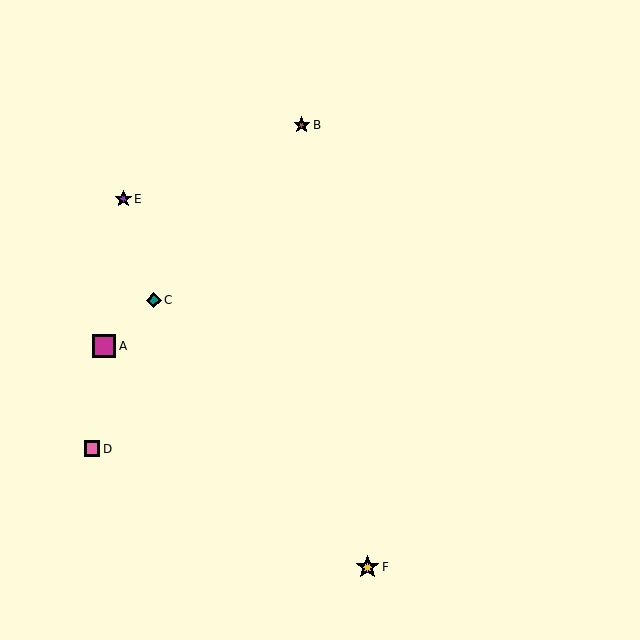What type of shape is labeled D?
Shape D is a pink square.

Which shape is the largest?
The magenta square (labeled A) is the largest.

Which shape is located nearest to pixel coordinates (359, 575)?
The yellow star (labeled F) at (367, 567) is nearest to that location.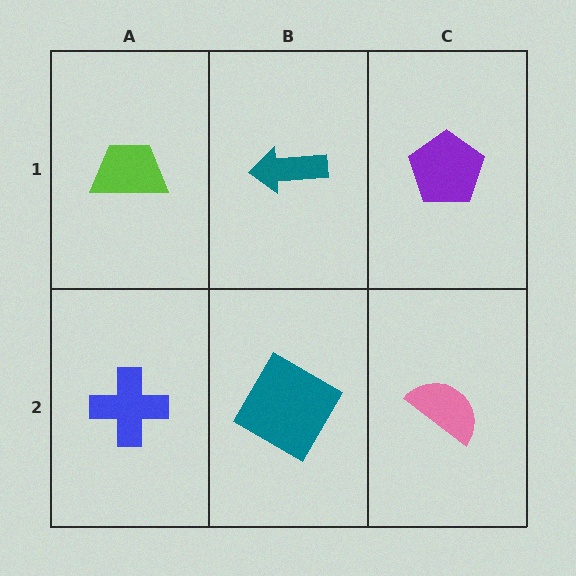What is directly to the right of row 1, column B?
A purple pentagon.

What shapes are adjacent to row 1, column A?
A blue cross (row 2, column A), a teal arrow (row 1, column B).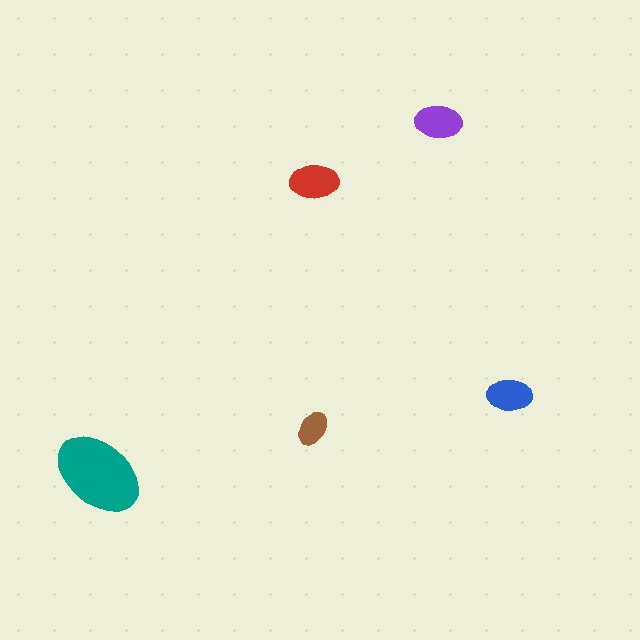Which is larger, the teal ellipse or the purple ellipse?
The teal one.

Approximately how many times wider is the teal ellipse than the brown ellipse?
About 2.5 times wider.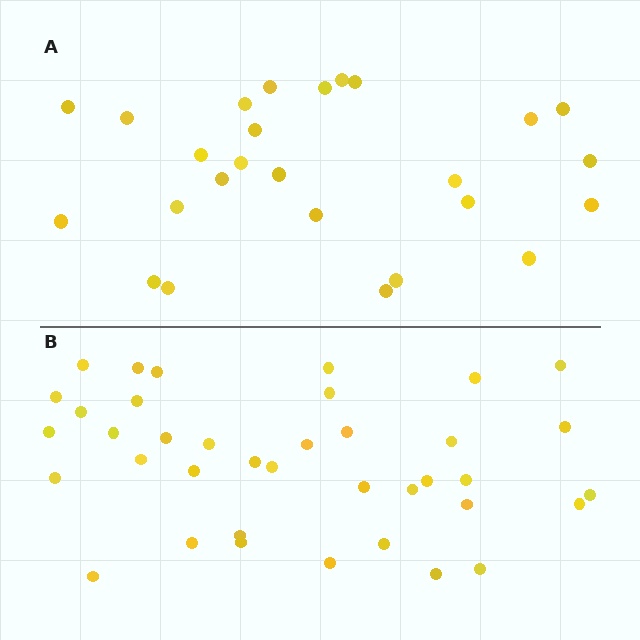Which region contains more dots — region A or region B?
Region B (the bottom region) has more dots.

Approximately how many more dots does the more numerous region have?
Region B has roughly 12 or so more dots than region A.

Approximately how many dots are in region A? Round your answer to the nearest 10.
About 30 dots. (The exact count is 26, which rounds to 30.)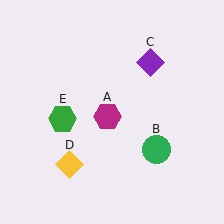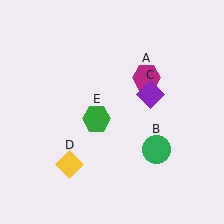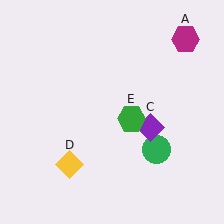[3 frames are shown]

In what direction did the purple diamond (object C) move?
The purple diamond (object C) moved down.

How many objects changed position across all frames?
3 objects changed position: magenta hexagon (object A), purple diamond (object C), green hexagon (object E).